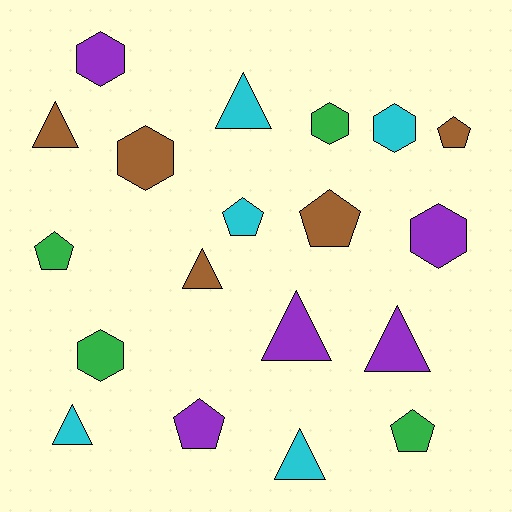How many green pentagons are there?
There are 2 green pentagons.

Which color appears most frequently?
Brown, with 5 objects.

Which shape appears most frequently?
Triangle, with 7 objects.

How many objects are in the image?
There are 19 objects.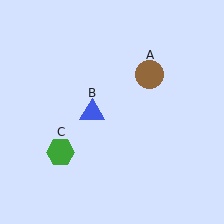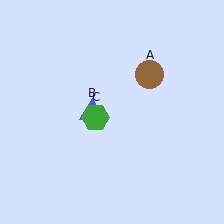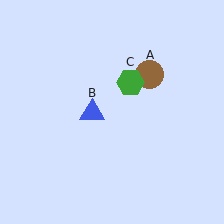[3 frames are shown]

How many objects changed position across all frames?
1 object changed position: green hexagon (object C).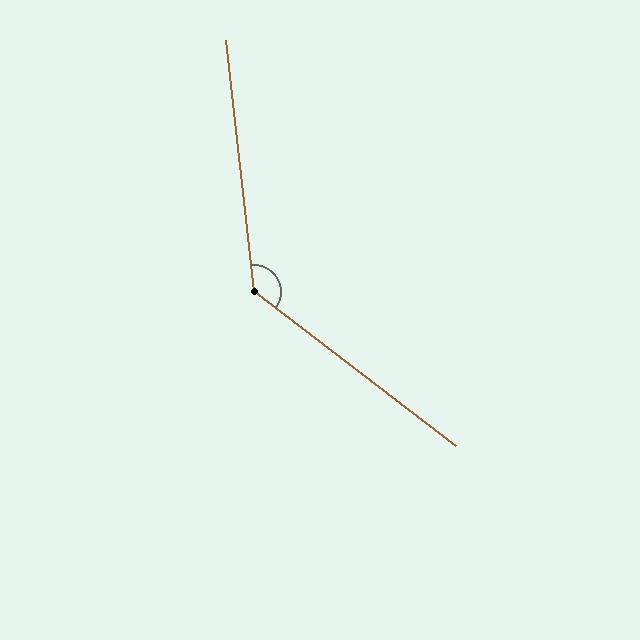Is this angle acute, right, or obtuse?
It is obtuse.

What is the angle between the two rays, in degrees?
Approximately 134 degrees.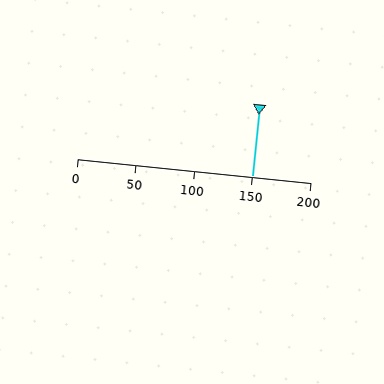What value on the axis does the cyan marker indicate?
The marker indicates approximately 150.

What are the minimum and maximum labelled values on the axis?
The axis runs from 0 to 200.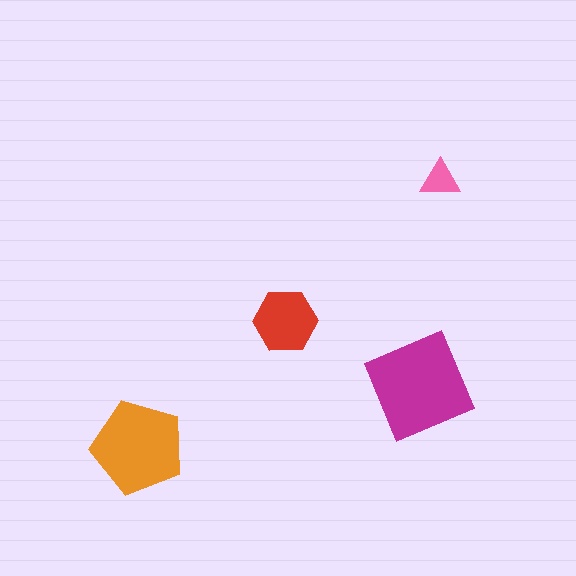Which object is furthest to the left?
The orange pentagon is leftmost.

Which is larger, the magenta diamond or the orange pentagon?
The magenta diamond.